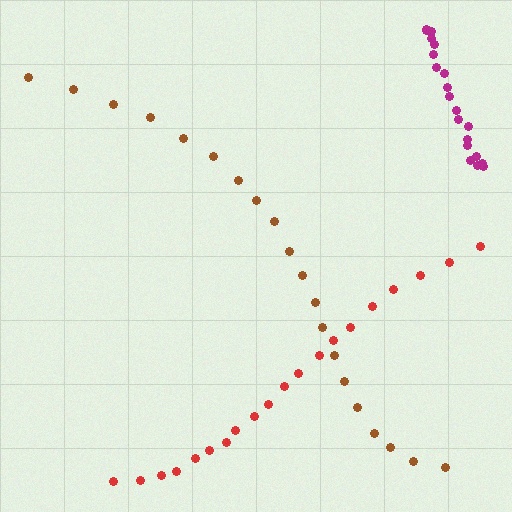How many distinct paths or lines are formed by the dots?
There are 3 distinct paths.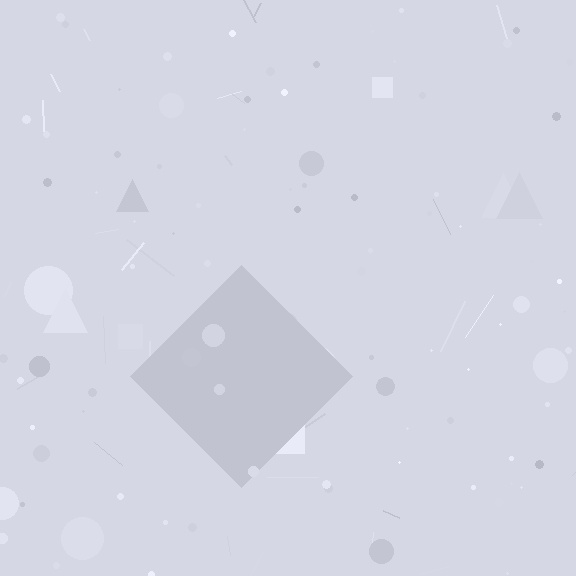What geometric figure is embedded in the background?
A diamond is embedded in the background.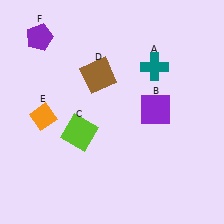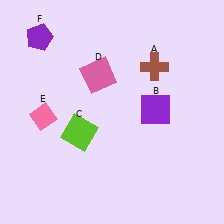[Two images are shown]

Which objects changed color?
A changed from teal to brown. D changed from brown to pink. E changed from orange to pink.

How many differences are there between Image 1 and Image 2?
There are 3 differences between the two images.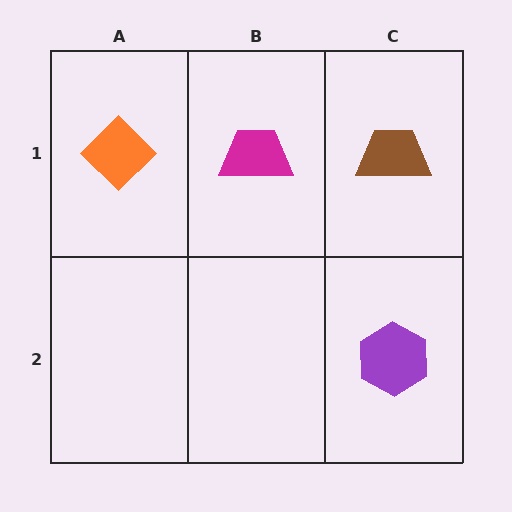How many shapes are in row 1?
3 shapes.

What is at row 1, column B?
A magenta trapezoid.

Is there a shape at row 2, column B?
No, that cell is empty.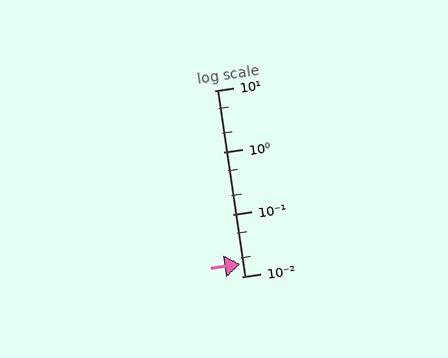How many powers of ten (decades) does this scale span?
The scale spans 3 decades, from 0.01 to 10.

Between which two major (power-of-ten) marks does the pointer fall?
The pointer is between 0.01 and 0.1.